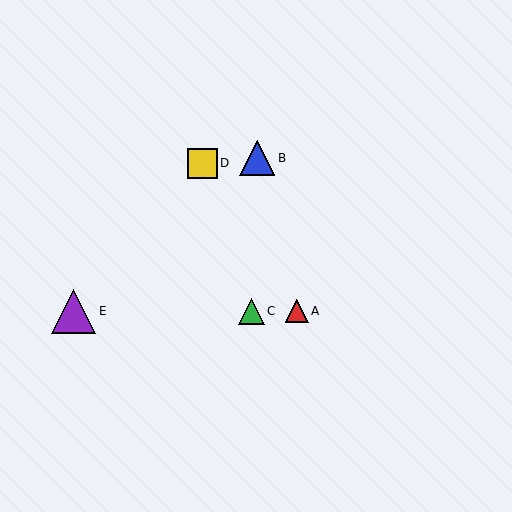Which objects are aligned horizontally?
Objects A, C, E are aligned horizontally.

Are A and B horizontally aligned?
No, A is at y≈311 and B is at y≈158.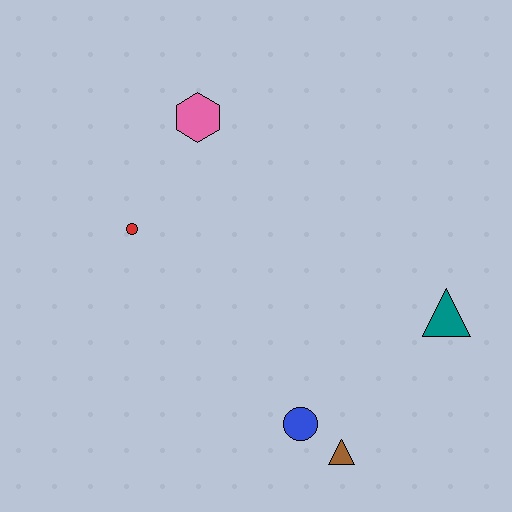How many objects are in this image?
There are 5 objects.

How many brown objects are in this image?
There is 1 brown object.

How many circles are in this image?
There are 2 circles.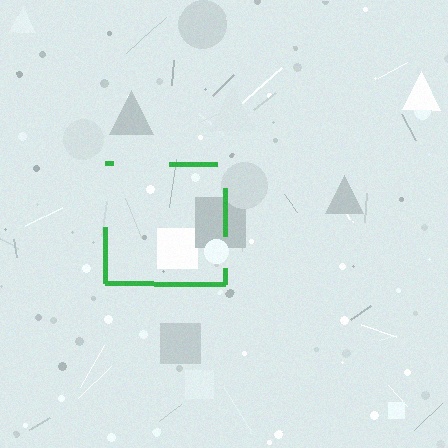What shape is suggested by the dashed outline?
The dashed outline suggests a square.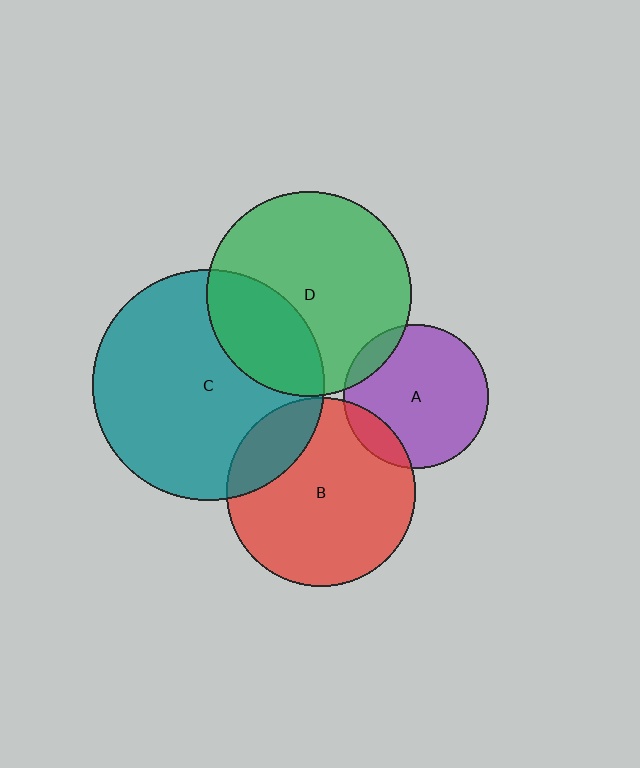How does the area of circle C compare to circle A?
Approximately 2.6 times.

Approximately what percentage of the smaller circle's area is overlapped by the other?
Approximately 20%.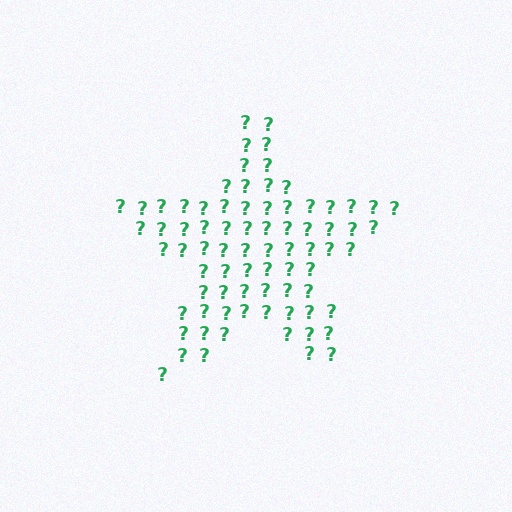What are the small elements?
The small elements are question marks.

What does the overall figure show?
The overall figure shows a star.